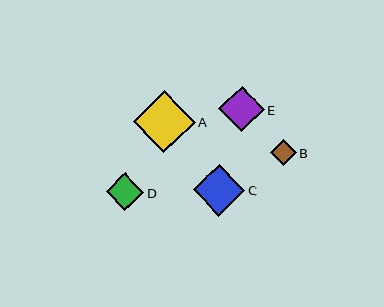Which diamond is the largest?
Diamond A is the largest with a size of approximately 62 pixels.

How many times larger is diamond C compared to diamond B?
Diamond C is approximately 2.0 times the size of diamond B.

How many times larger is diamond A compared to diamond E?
Diamond A is approximately 1.4 times the size of diamond E.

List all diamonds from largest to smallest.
From largest to smallest: A, C, E, D, B.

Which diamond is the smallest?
Diamond B is the smallest with a size of approximately 26 pixels.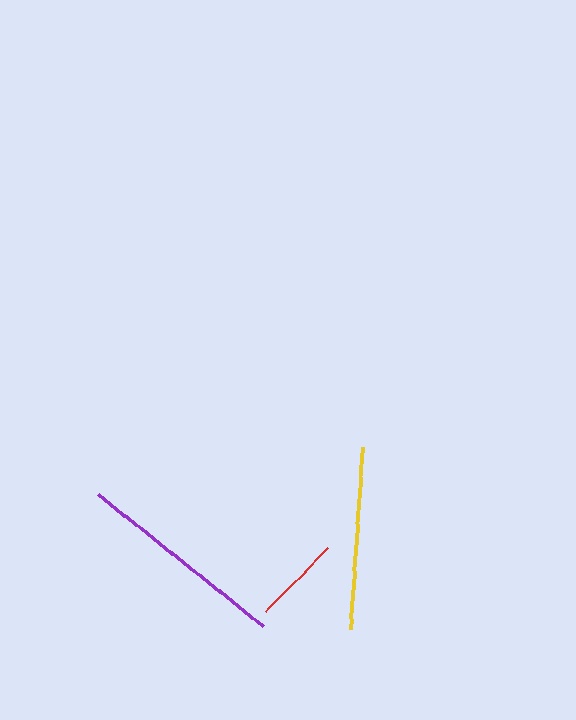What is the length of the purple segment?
The purple segment is approximately 211 pixels long.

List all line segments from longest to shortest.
From longest to shortest: purple, yellow, red.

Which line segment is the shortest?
The red line is the shortest at approximately 88 pixels.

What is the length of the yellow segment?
The yellow segment is approximately 182 pixels long.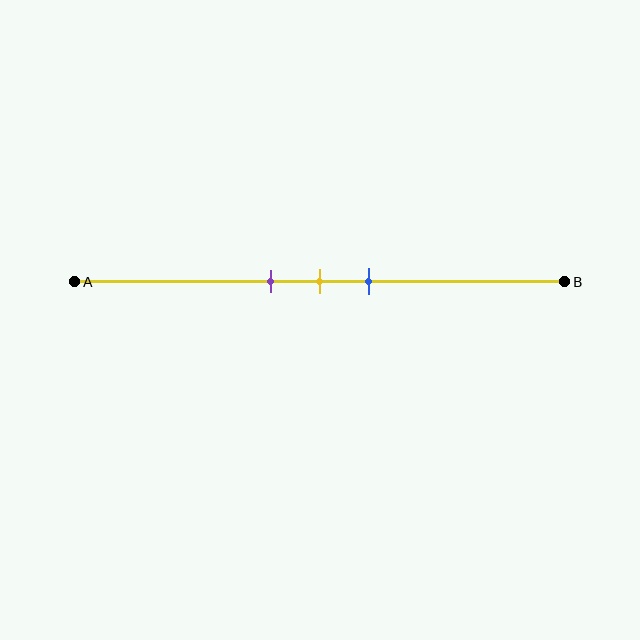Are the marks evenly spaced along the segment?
Yes, the marks are approximately evenly spaced.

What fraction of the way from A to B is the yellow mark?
The yellow mark is approximately 50% (0.5) of the way from A to B.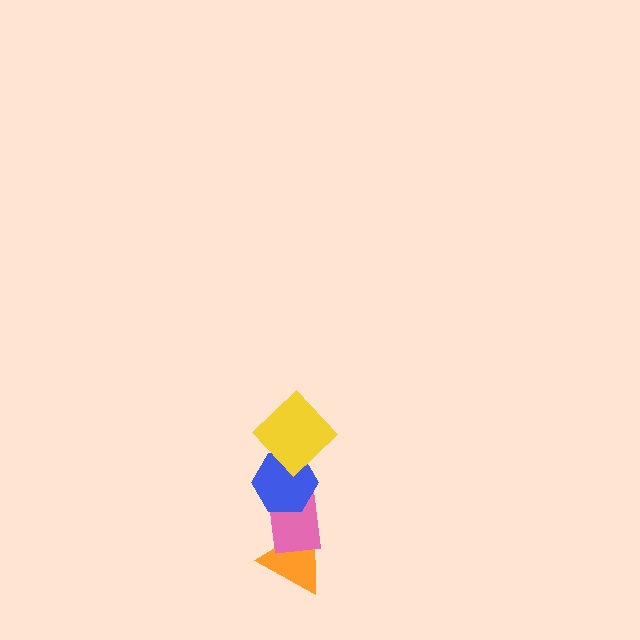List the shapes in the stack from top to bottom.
From top to bottom: the yellow diamond, the blue hexagon, the pink rectangle, the orange triangle.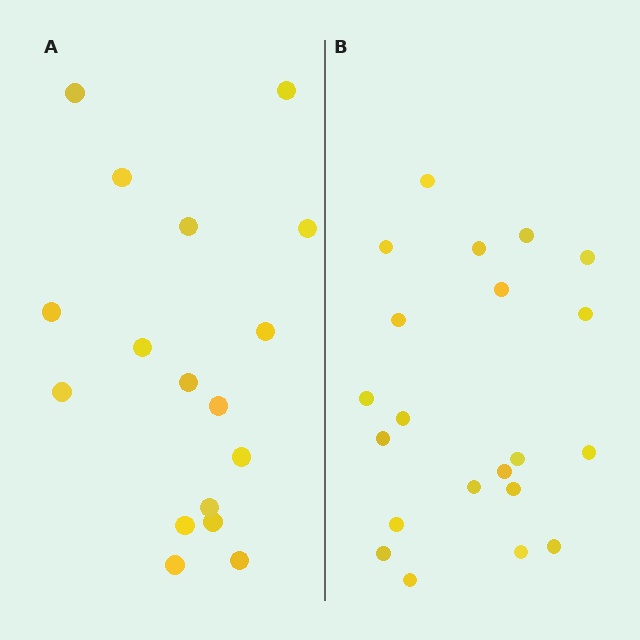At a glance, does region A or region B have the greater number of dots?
Region B (the right region) has more dots.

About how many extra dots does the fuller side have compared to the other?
Region B has about 4 more dots than region A.